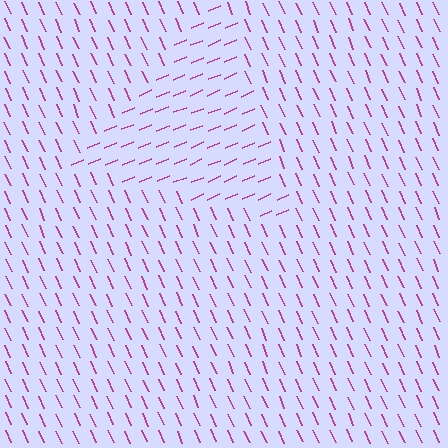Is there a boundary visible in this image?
Yes, there is a texture boundary formed by a change in line orientation.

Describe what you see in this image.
The image is filled with small magenta line segments. A triangle region in the image has lines oriented differently from the surrounding lines, creating a visible texture boundary.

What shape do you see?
I see a triangle.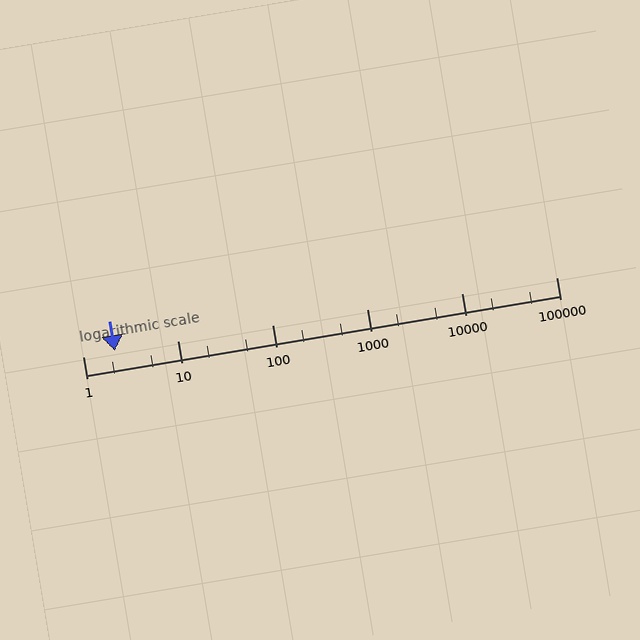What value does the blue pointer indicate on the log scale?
The pointer indicates approximately 2.2.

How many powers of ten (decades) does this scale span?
The scale spans 5 decades, from 1 to 100000.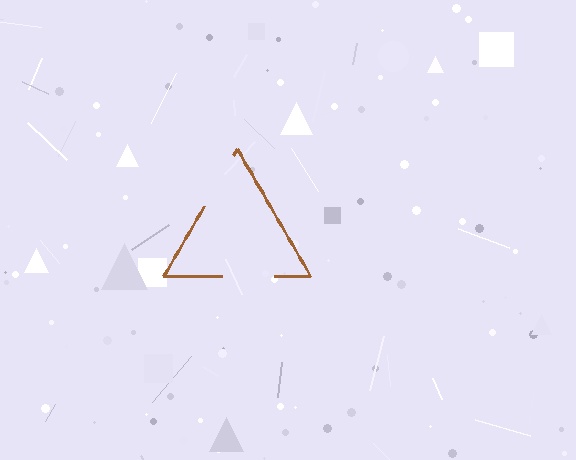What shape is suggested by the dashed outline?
The dashed outline suggests a triangle.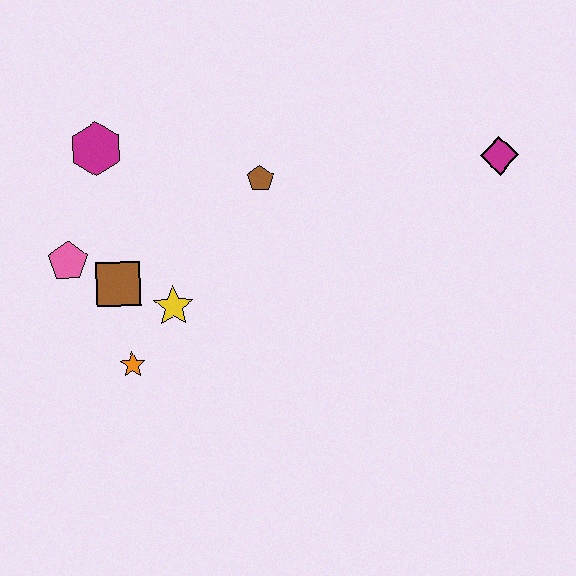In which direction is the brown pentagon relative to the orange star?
The brown pentagon is above the orange star.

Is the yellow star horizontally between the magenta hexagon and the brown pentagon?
Yes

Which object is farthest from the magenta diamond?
The pink pentagon is farthest from the magenta diamond.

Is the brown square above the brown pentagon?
No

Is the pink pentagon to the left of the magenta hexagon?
Yes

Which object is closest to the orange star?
The yellow star is closest to the orange star.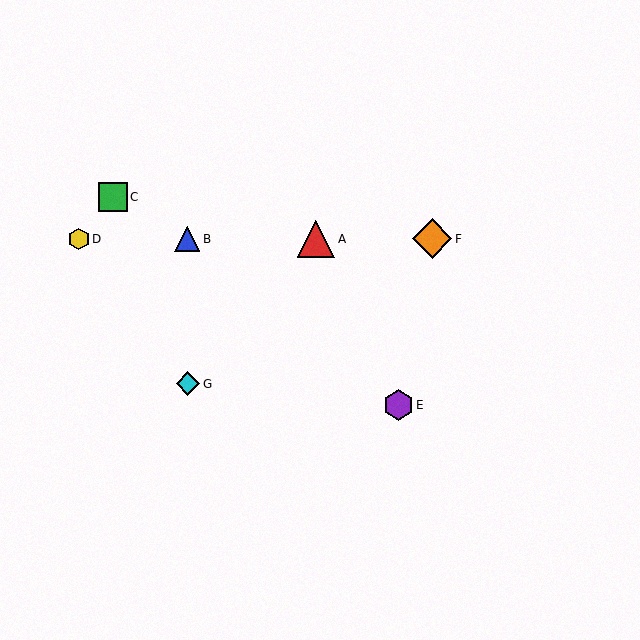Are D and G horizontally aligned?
No, D is at y≈239 and G is at y≈384.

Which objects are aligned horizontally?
Objects A, B, D, F are aligned horizontally.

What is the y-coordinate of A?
Object A is at y≈239.